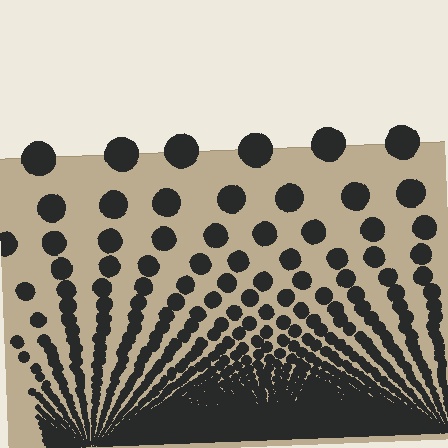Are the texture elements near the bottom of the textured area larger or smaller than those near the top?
Smaller. The gradient is inverted — elements near the bottom are smaller and denser.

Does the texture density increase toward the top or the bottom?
Density increases toward the bottom.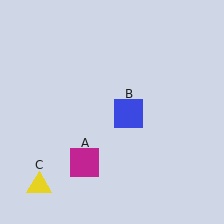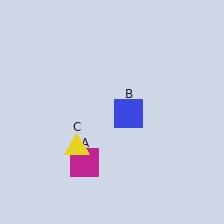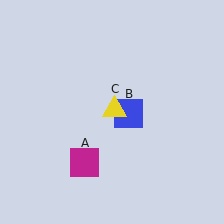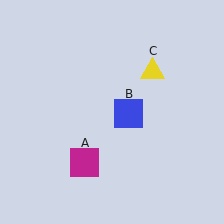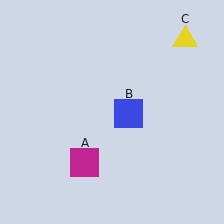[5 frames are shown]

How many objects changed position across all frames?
1 object changed position: yellow triangle (object C).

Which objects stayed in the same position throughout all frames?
Magenta square (object A) and blue square (object B) remained stationary.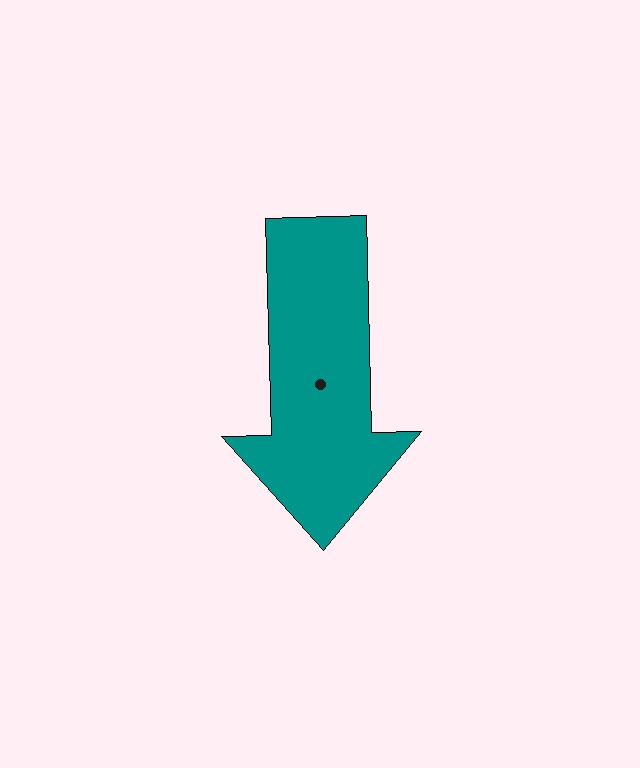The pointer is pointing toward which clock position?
Roughly 6 o'clock.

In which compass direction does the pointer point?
South.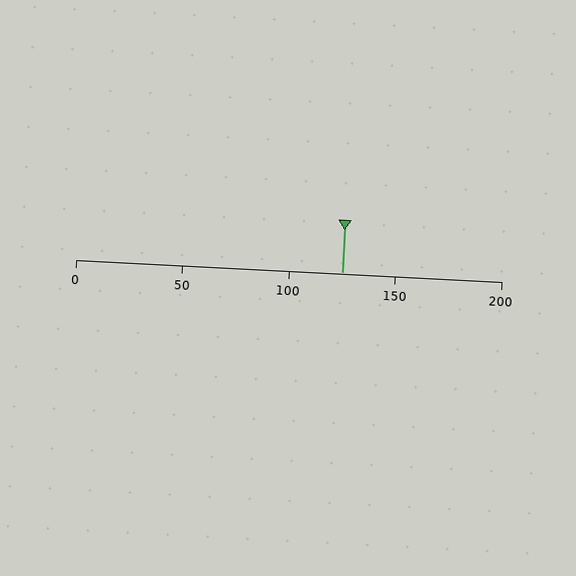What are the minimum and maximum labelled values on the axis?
The axis runs from 0 to 200.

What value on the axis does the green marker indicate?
The marker indicates approximately 125.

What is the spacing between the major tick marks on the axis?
The major ticks are spaced 50 apart.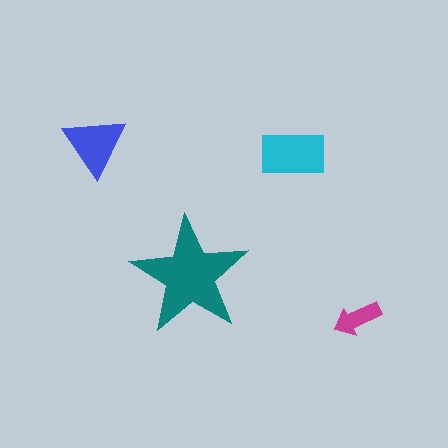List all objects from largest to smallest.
The teal star, the cyan rectangle, the blue triangle, the magenta arrow.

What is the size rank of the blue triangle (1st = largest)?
3rd.